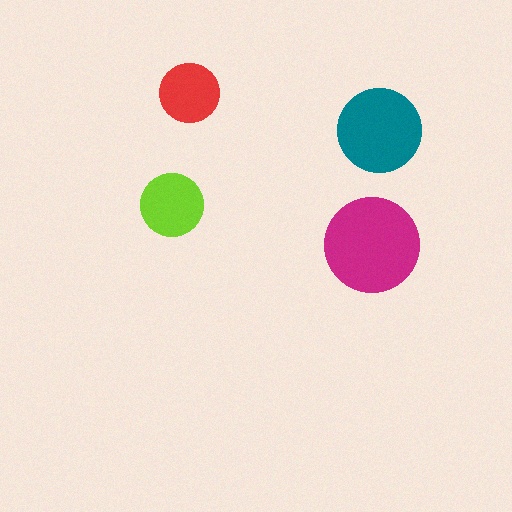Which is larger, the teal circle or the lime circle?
The teal one.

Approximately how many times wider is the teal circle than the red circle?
About 1.5 times wider.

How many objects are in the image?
There are 4 objects in the image.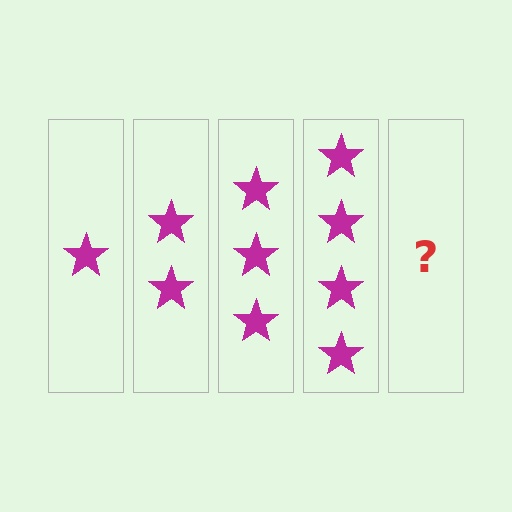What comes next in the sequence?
The next element should be 5 stars.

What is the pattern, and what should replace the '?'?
The pattern is that each step adds one more star. The '?' should be 5 stars.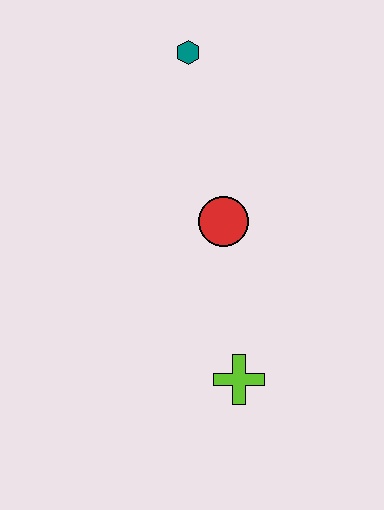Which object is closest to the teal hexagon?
The red circle is closest to the teal hexagon.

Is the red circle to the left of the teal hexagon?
No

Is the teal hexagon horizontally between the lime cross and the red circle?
No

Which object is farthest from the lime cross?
The teal hexagon is farthest from the lime cross.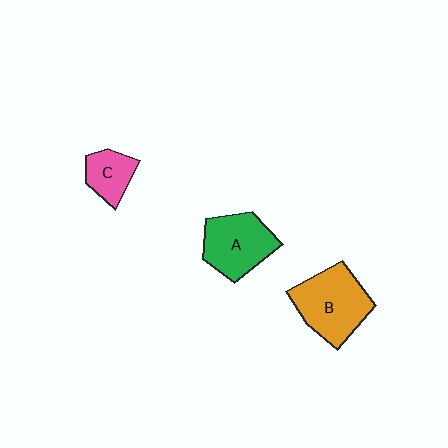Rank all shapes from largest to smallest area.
From largest to smallest: B (orange), A (green), C (pink).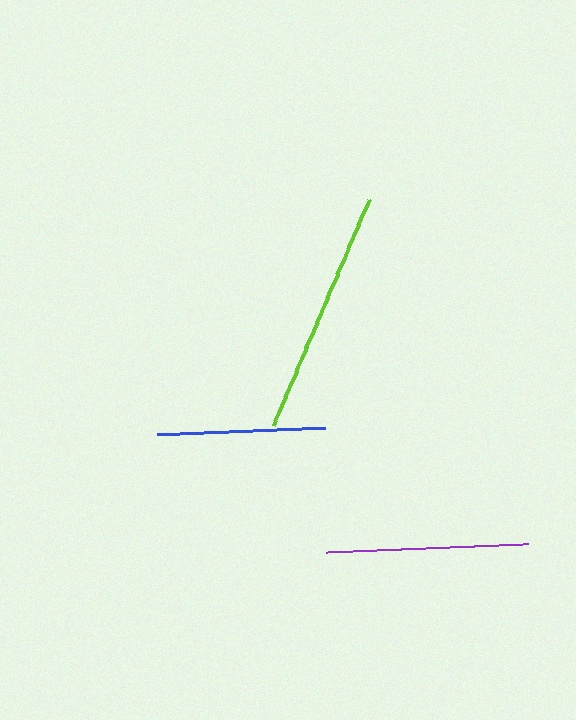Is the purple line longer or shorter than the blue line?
The purple line is longer than the blue line.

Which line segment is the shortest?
The blue line is the shortest at approximately 168 pixels.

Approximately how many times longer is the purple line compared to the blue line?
The purple line is approximately 1.2 times the length of the blue line.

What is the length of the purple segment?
The purple segment is approximately 202 pixels long.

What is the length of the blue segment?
The blue segment is approximately 168 pixels long.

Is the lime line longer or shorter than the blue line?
The lime line is longer than the blue line.